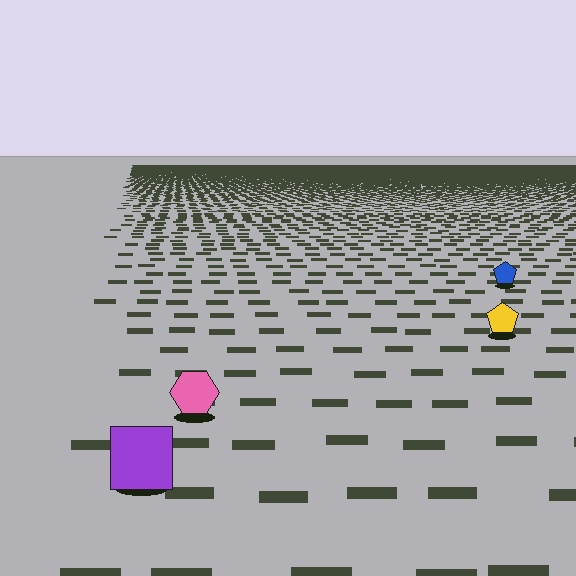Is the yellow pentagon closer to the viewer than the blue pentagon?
Yes. The yellow pentagon is closer — you can tell from the texture gradient: the ground texture is coarser near it.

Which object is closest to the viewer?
The purple square is closest. The texture marks near it are larger and more spread out.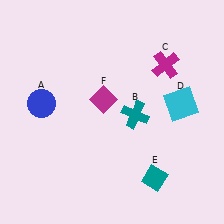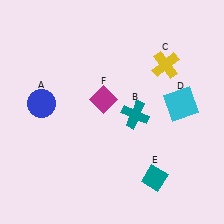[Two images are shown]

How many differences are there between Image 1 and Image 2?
There is 1 difference between the two images.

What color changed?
The cross (C) changed from magenta in Image 1 to yellow in Image 2.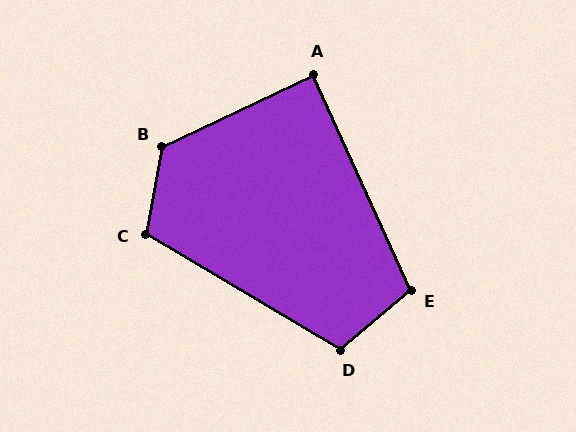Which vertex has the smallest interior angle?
A, at approximately 89 degrees.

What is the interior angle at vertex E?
Approximately 106 degrees (obtuse).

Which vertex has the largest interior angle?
B, at approximately 126 degrees.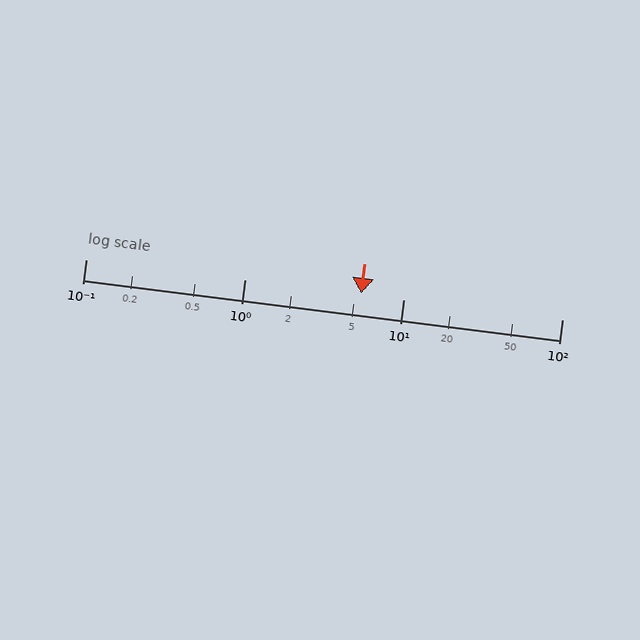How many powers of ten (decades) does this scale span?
The scale spans 3 decades, from 0.1 to 100.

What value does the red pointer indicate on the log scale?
The pointer indicates approximately 5.4.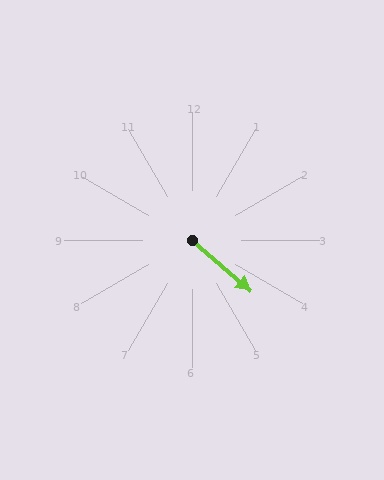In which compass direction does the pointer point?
Southeast.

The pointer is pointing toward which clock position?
Roughly 4 o'clock.